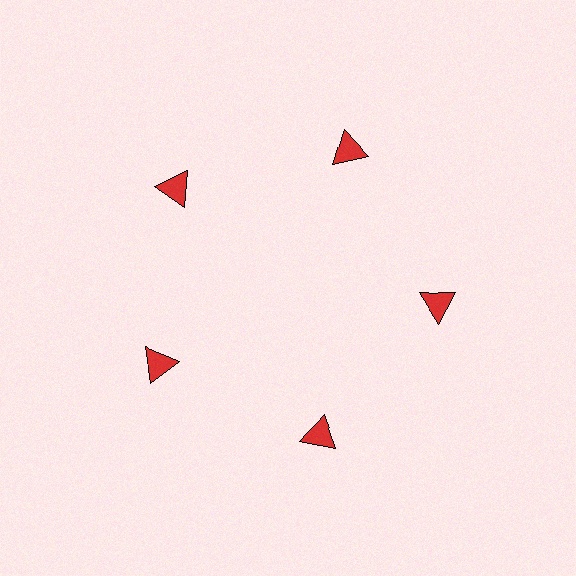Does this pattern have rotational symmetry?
Yes, this pattern has 5-fold rotational symmetry. It looks the same after rotating 72 degrees around the center.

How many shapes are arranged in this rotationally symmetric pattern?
There are 5 shapes, arranged in 5 groups of 1.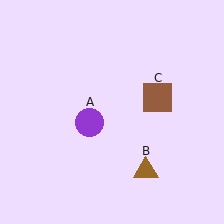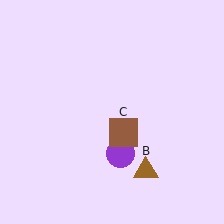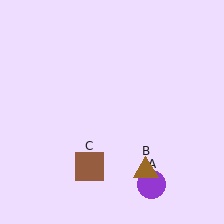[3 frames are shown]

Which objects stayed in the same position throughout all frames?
Brown triangle (object B) remained stationary.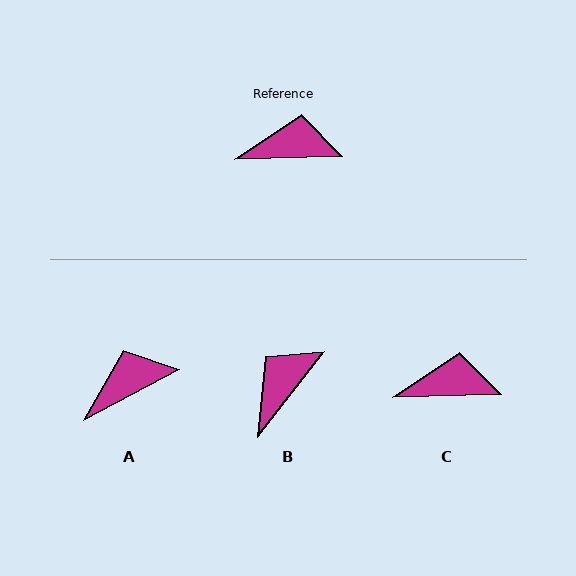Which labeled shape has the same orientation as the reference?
C.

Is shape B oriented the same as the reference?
No, it is off by about 50 degrees.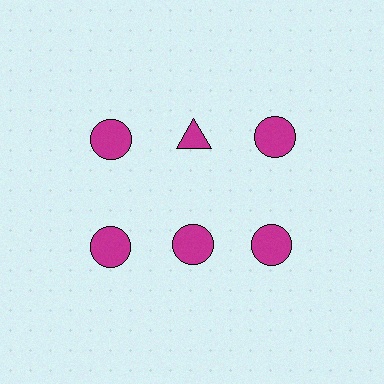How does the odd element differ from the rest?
It has a different shape: triangle instead of circle.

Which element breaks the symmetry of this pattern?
The magenta triangle in the top row, second from left column breaks the symmetry. All other shapes are magenta circles.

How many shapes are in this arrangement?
There are 6 shapes arranged in a grid pattern.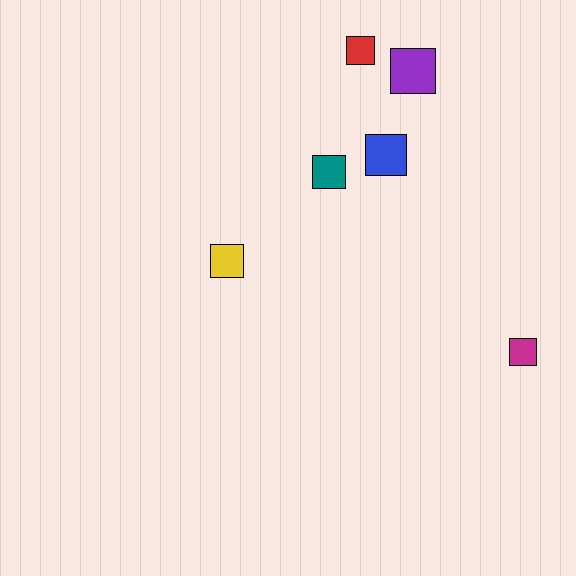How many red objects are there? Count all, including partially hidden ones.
There is 1 red object.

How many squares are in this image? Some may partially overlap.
There are 6 squares.